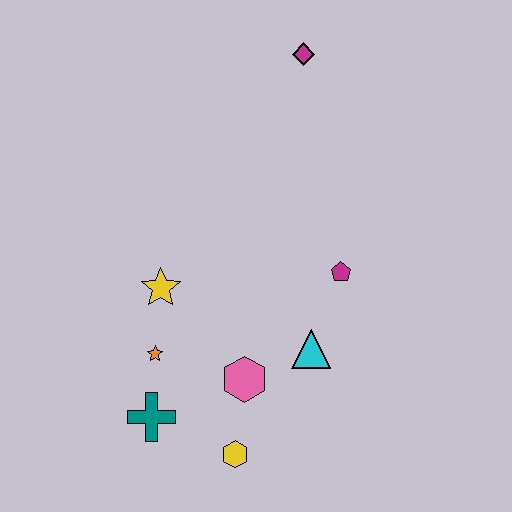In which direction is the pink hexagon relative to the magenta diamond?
The pink hexagon is below the magenta diamond.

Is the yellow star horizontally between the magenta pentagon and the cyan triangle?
No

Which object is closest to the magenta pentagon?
The cyan triangle is closest to the magenta pentagon.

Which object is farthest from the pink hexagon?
The magenta diamond is farthest from the pink hexagon.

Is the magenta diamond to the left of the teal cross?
No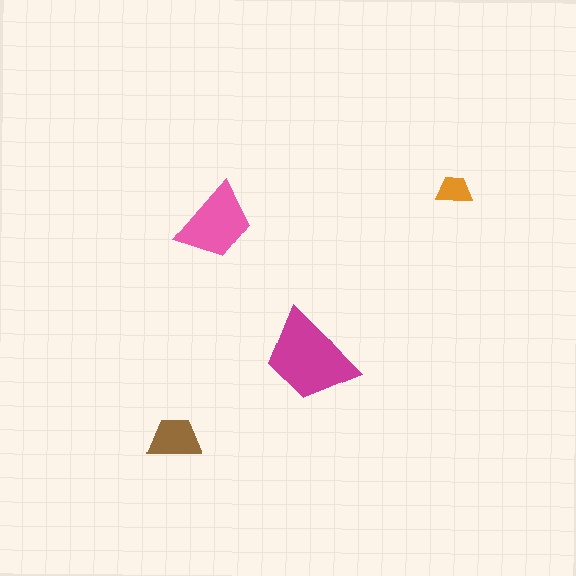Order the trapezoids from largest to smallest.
the magenta one, the pink one, the brown one, the orange one.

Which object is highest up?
The orange trapezoid is topmost.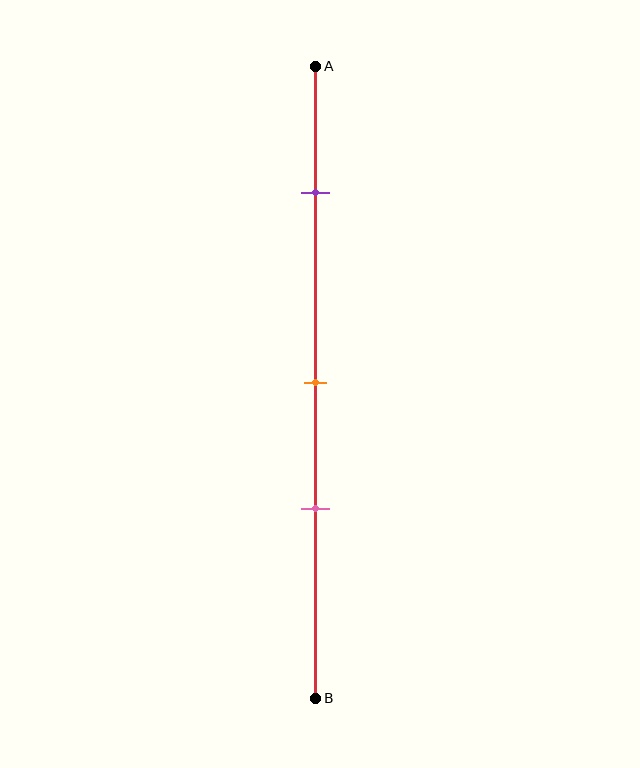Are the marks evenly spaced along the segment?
No, the marks are not evenly spaced.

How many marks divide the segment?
There are 3 marks dividing the segment.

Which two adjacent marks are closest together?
The orange and pink marks are the closest adjacent pair.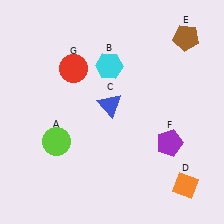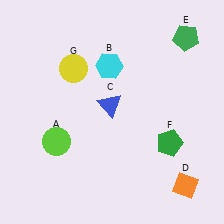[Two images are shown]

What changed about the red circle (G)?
In Image 1, G is red. In Image 2, it changed to yellow.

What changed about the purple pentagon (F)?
In Image 1, F is purple. In Image 2, it changed to green.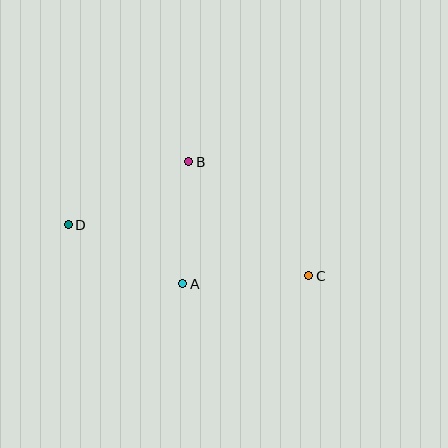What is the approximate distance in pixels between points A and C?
The distance between A and C is approximately 126 pixels.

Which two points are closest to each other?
Points A and B are closest to each other.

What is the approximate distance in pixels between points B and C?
The distance between B and C is approximately 166 pixels.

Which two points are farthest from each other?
Points C and D are farthest from each other.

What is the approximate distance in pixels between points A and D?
The distance between A and D is approximately 128 pixels.